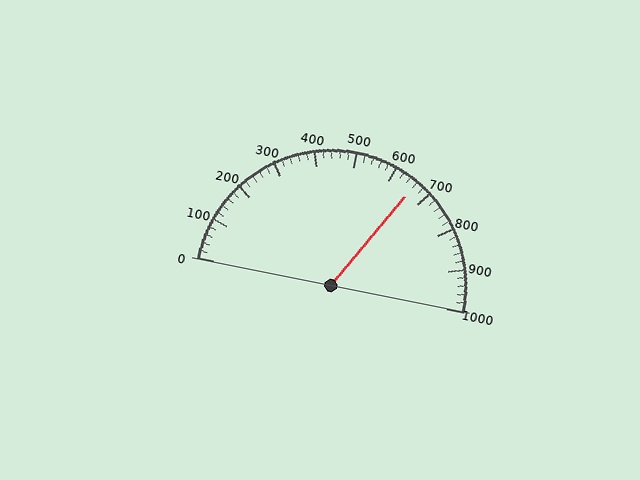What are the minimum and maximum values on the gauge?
The gauge ranges from 0 to 1000.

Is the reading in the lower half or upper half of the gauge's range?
The reading is in the upper half of the range (0 to 1000).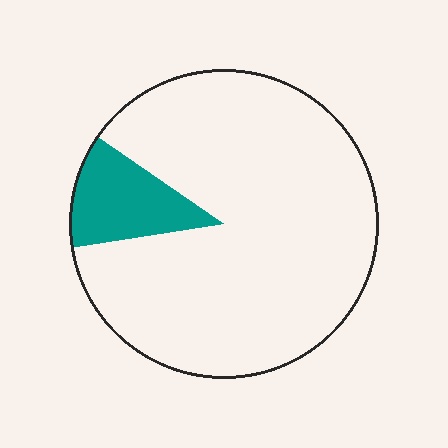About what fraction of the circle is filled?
About one eighth (1/8).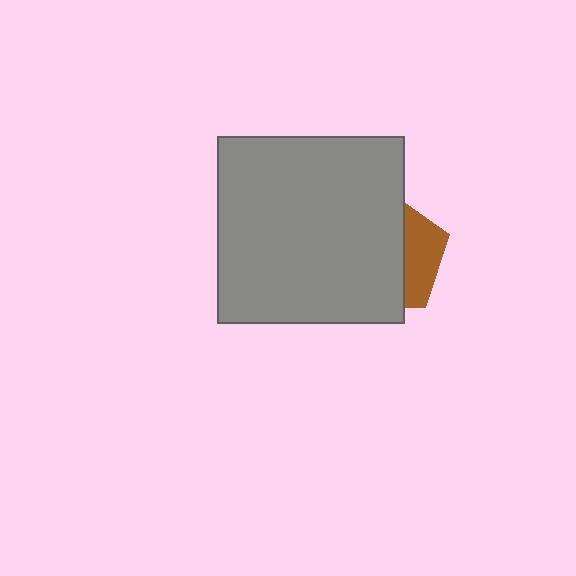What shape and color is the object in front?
The object in front is a gray square.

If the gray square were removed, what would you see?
You would see the complete brown pentagon.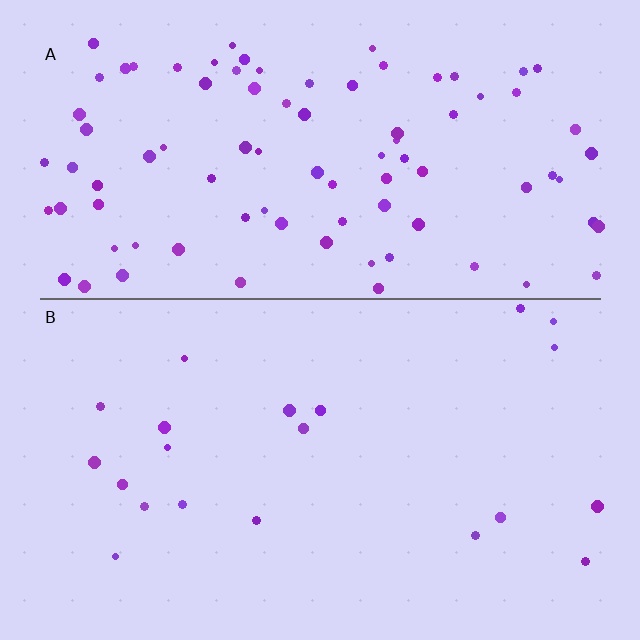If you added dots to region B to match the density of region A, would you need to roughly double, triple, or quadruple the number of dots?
Approximately quadruple.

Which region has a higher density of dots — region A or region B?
A (the top).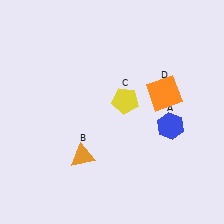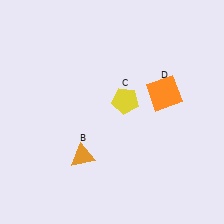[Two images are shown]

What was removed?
The blue hexagon (A) was removed in Image 2.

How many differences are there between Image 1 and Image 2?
There is 1 difference between the two images.